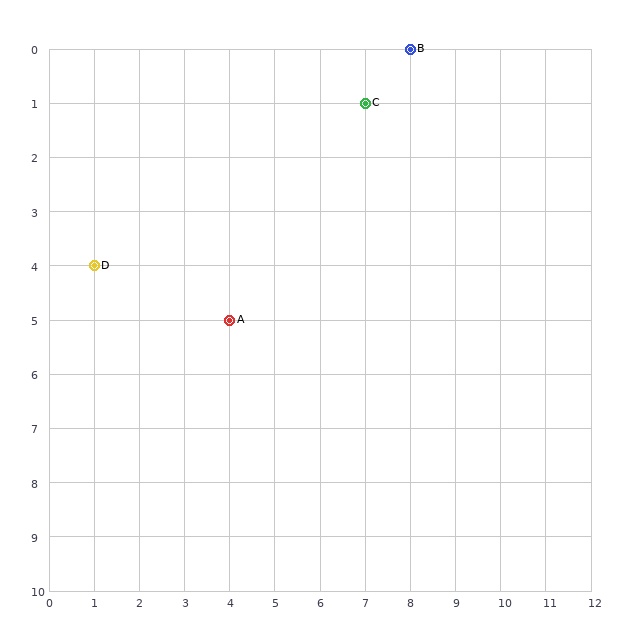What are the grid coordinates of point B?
Point B is at grid coordinates (8, 0).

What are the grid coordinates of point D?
Point D is at grid coordinates (1, 4).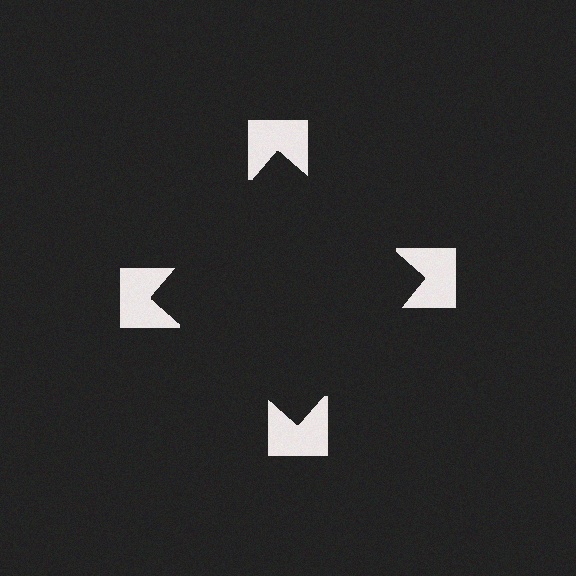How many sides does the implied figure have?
4 sides.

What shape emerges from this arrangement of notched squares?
An illusory square — its edges are inferred from the aligned wedge cuts in the notched squares, not physically drawn.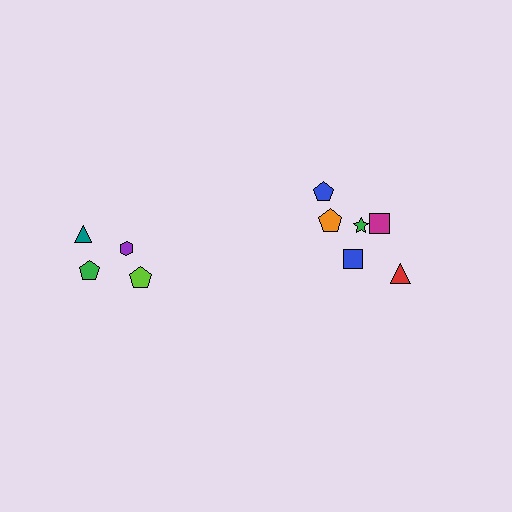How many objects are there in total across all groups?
There are 10 objects.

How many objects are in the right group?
There are 6 objects.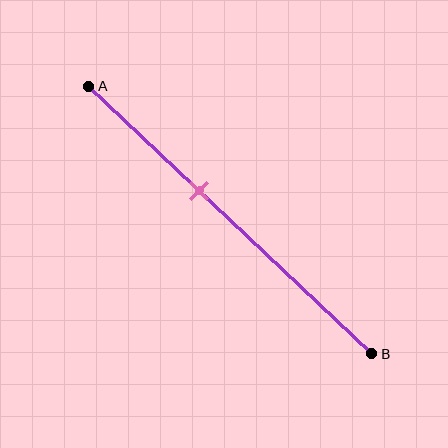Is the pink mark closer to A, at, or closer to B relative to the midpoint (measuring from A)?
The pink mark is closer to point A than the midpoint of segment AB.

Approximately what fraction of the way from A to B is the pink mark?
The pink mark is approximately 40% of the way from A to B.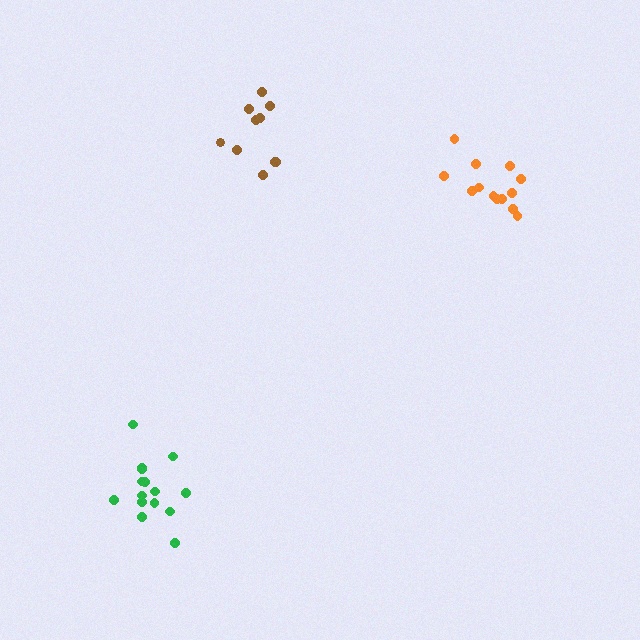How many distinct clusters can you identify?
There are 3 distinct clusters.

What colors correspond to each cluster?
The clusters are colored: orange, brown, green.